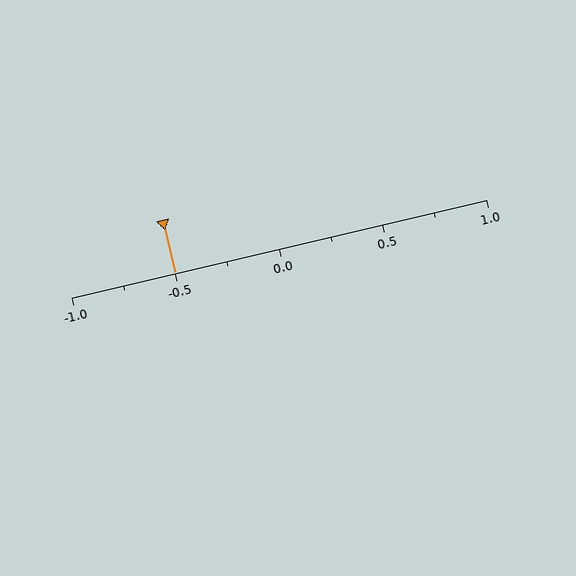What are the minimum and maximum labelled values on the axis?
The axis runs from -1.0 to 1.0.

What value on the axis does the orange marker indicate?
The marker indicates approximately -0.5.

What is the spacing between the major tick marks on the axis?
The major ticks are spaced 0.5 apart.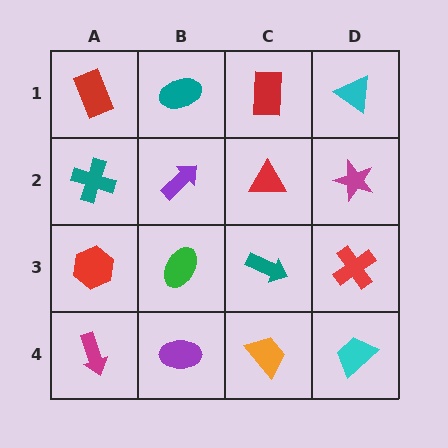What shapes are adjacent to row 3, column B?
A purple arrow (row 2, column B), a purple ellipse (row 4, column B), a red hexagon (row 3, column A), a teal arrow (row 3, column C).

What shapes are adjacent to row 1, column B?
A purple arrow (row 2, column B), a red rectangle (row 1, column A), a red rectangle (row 1, column C).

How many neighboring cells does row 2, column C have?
4.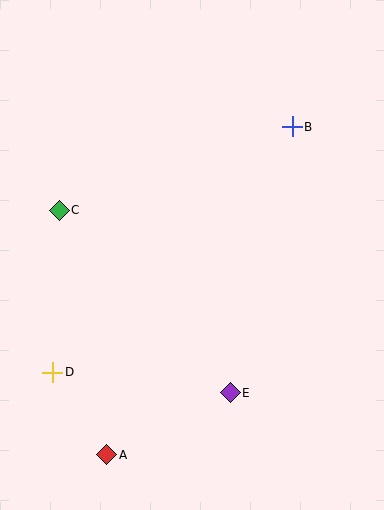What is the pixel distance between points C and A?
The distance between C and A is 249 pixels.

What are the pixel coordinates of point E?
Point E is at (230, 393).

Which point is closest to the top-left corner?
Point C is closest to the top-left corner.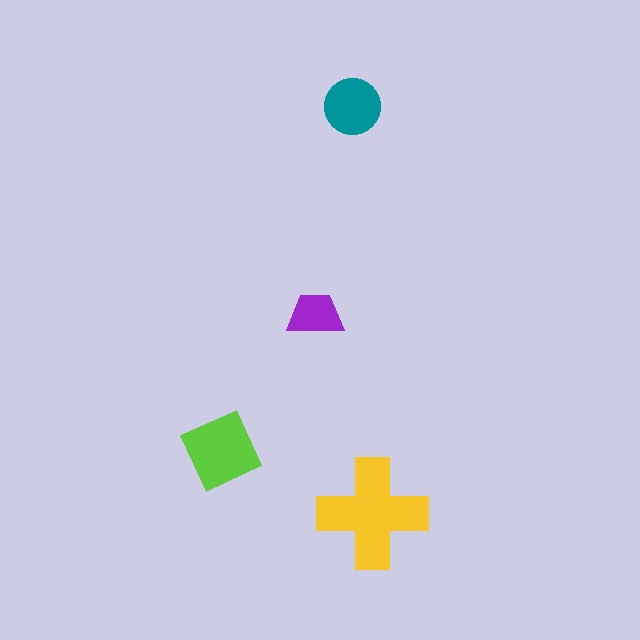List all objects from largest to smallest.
The yellow cross, the lime diamond, the teal circle, the purple trapezoid.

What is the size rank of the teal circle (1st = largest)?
3rd.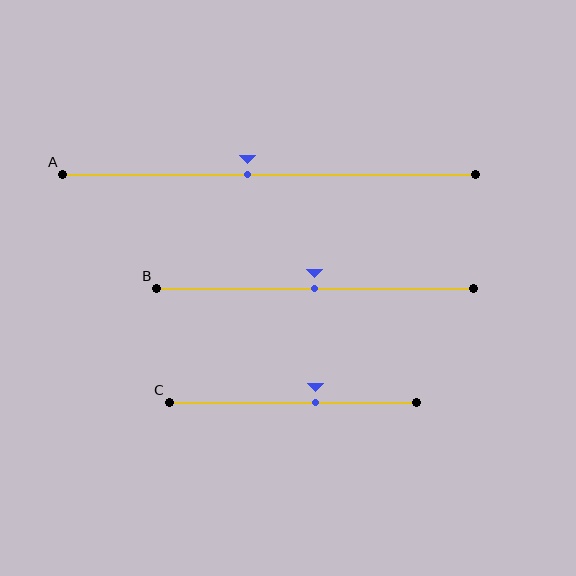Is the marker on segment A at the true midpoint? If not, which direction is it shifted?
No, the marker on segment A is shifted to the left by about 5% of the segment length.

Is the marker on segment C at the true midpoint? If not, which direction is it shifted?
No, the marker on segment C is shifted to the right by about 9% of the segment length.